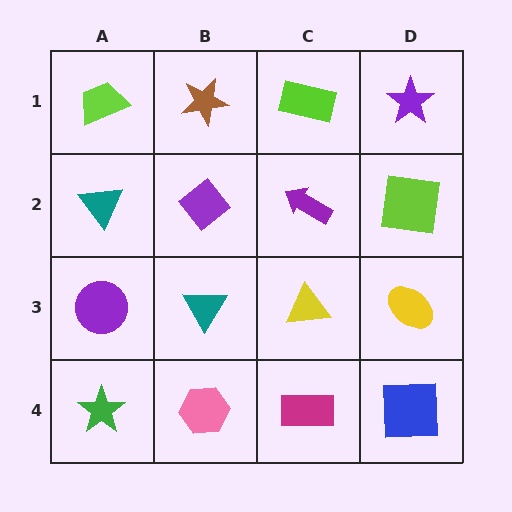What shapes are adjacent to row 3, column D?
A lime square (row 2, column D), a blue square (row 4, column D), a yellow triangle (row 3, column C).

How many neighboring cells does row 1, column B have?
3.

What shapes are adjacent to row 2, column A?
A lime trapezoid (row 1, column A), a purple circle (row 3, column A), a purple diamond (row 2, column B).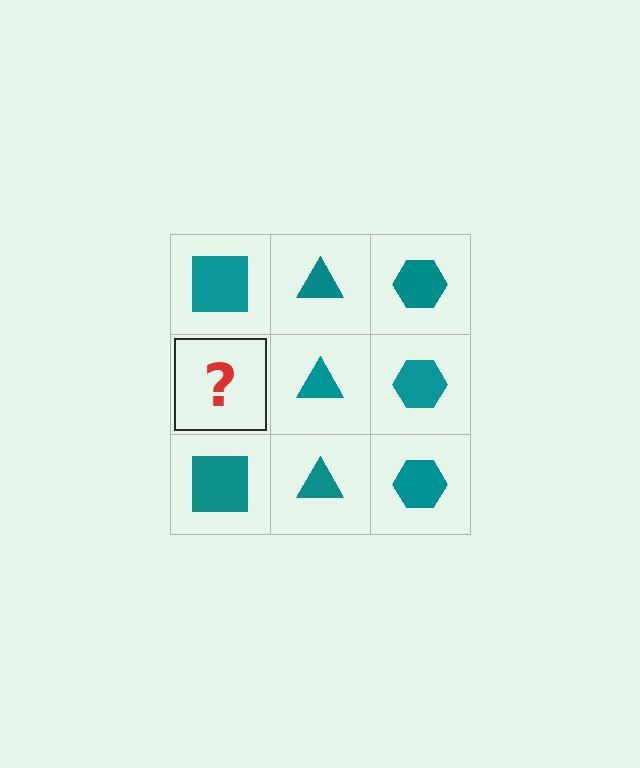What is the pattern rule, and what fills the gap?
The rule is that each column has a consistent shape. The gap should be filled with a teal square.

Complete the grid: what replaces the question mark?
The question mark should be replaced with a teal square.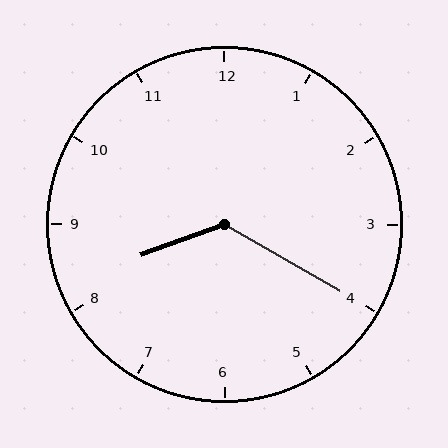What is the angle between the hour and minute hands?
Approximately 130 degrees.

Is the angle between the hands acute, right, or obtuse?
It is obtuse.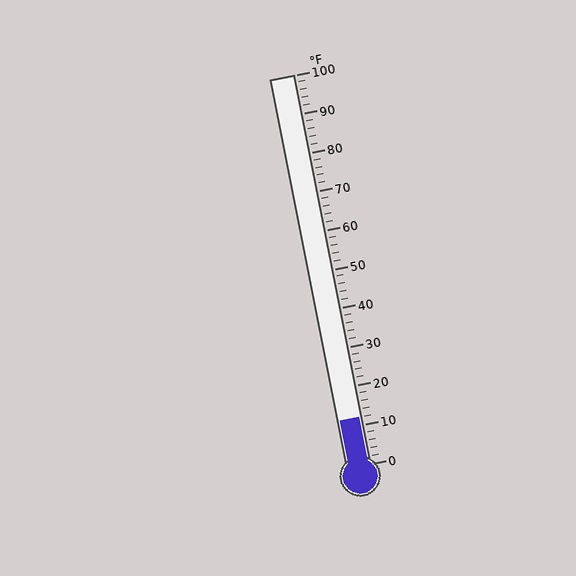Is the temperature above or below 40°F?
The temperature is below 40°F.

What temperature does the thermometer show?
The thermometer shows approximately 12°F.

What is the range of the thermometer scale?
The thermometer scale ranges from 0°F to 100°F.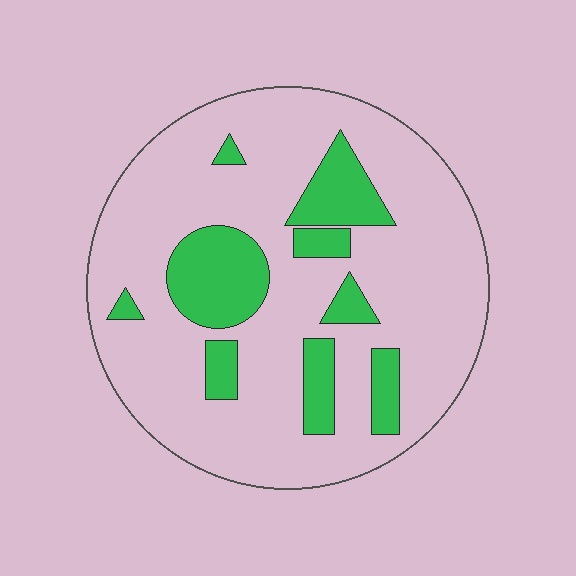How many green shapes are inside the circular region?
9.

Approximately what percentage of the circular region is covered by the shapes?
Approximately 20%.